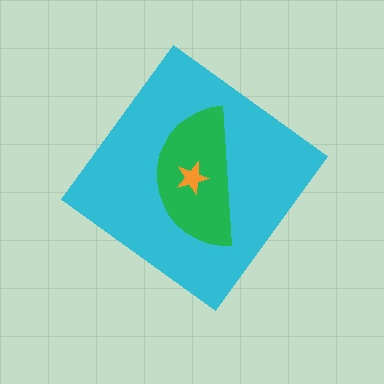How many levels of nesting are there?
3.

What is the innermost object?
The orange star.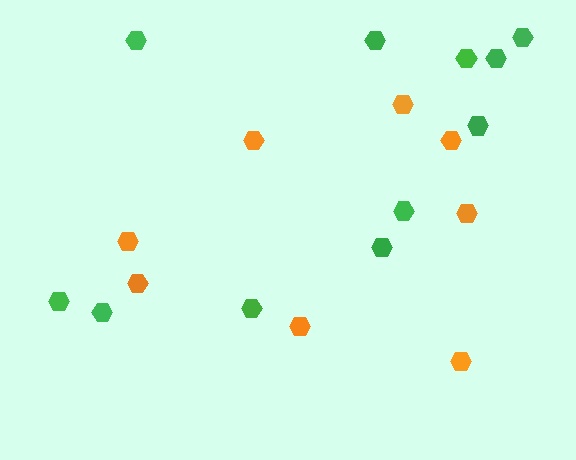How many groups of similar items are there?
There are 2 groups: one group of orange hexagons (8) and one group of green hexagons (11).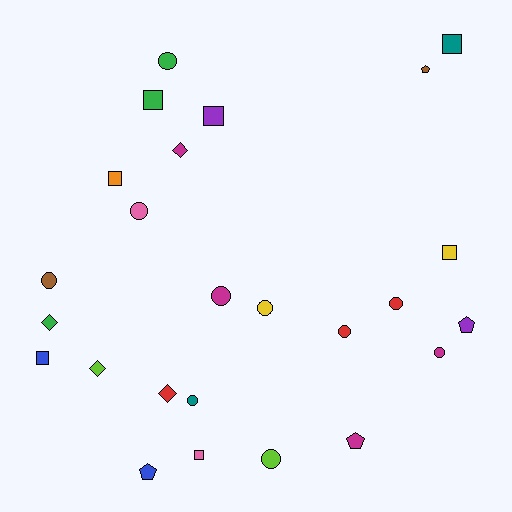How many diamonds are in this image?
There are 4 diamonds.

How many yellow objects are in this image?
There are 2 yellow objects.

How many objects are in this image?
There are 25 objects.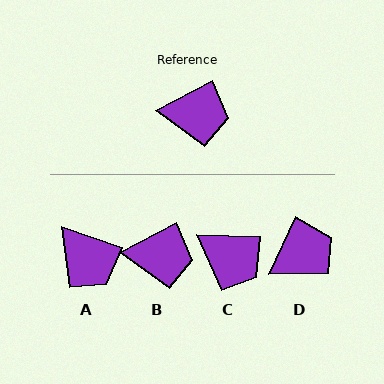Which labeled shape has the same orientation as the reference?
B.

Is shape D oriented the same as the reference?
No, it is off by about 37 degrees.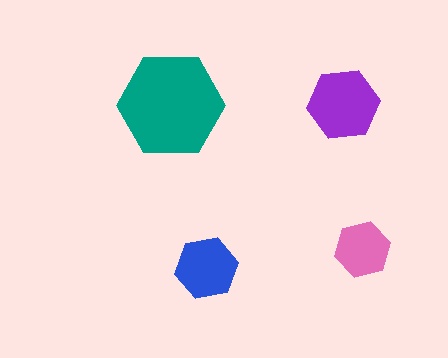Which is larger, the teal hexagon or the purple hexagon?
The teal one.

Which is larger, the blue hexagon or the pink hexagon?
The blue one.